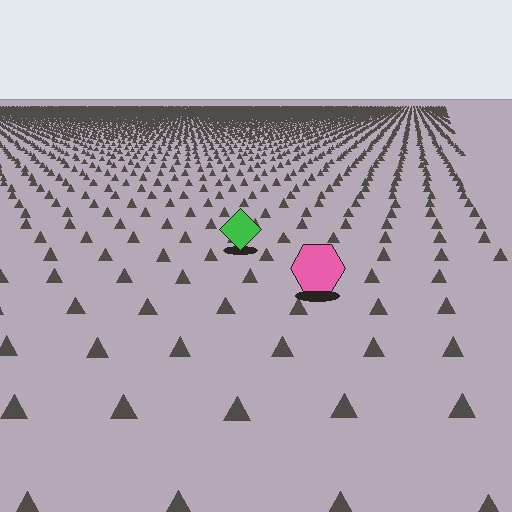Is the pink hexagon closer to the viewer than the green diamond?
Yes. The pink hexagon is closer — you can tell from the texture gradient: the ground texture is coarser near it.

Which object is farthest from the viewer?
The green diamond is farthest from the viewer. It appears smaller and the ground texture around it is denser.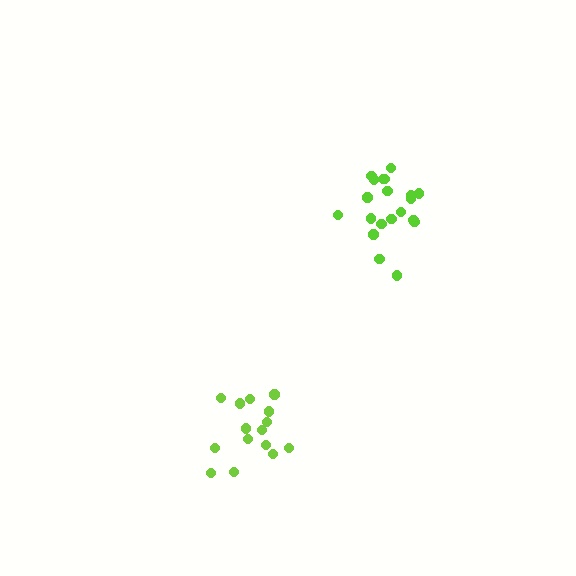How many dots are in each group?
Group 1: 15 dots, Group 2: 20 dots (35 total).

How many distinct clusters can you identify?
There are 2 distinct clusters.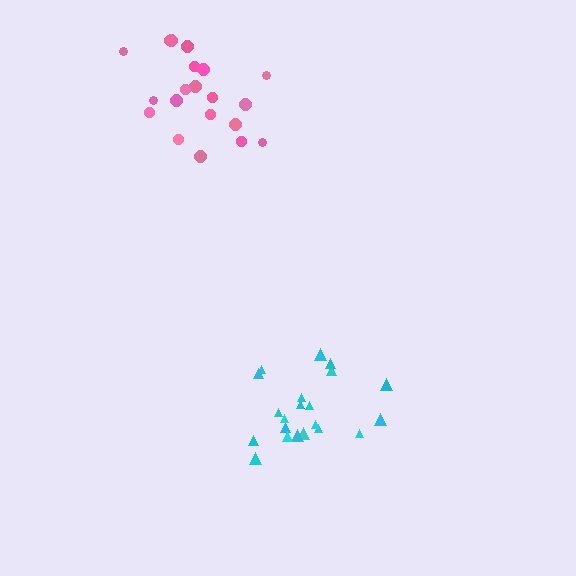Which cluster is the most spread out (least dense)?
Pink.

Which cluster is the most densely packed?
Cyan.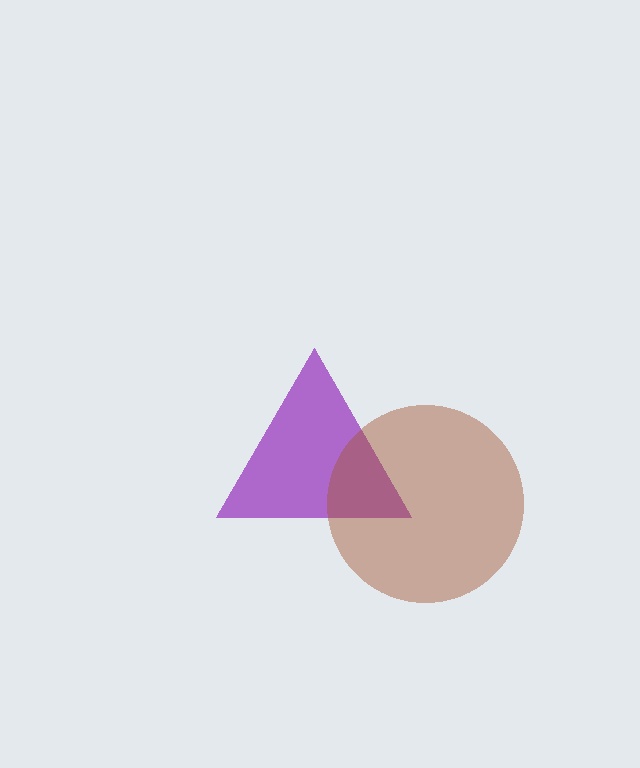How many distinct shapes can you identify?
There are 2 distinct shapes: a purple triangle, a brown circle.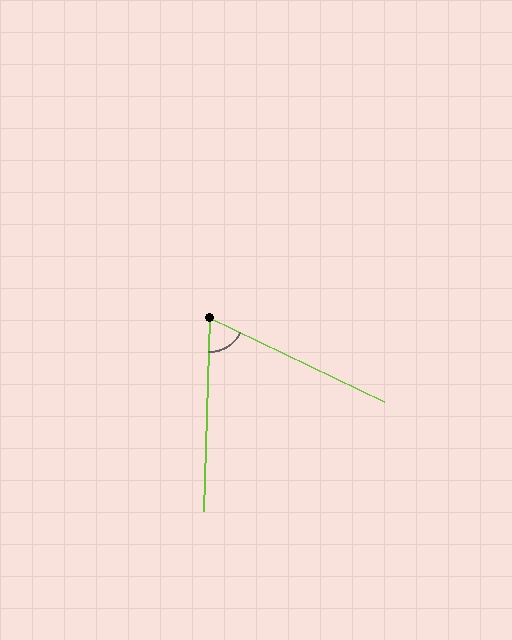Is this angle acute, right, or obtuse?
It is acute.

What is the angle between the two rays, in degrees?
Approximately 66 degrees.